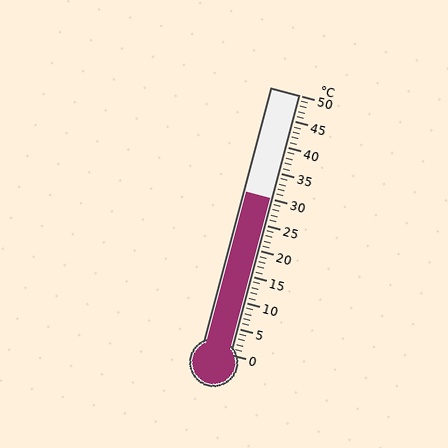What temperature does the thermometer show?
The thermometer shows approximately 30°C.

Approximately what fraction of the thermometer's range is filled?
The thermometer is filled to approximately 60% of its range.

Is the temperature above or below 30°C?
The temperature is at 30°C.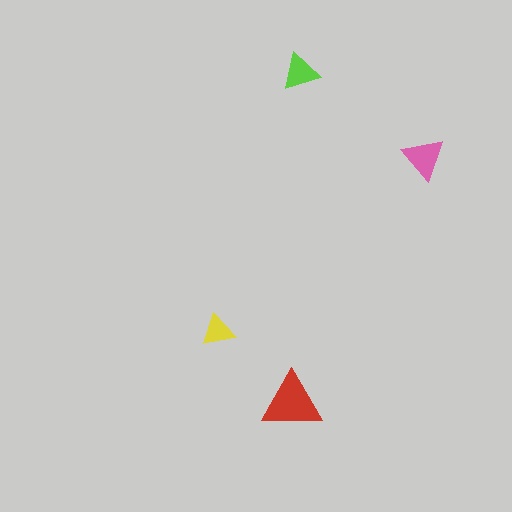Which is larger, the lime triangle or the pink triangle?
The pink one.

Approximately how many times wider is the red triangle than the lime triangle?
About 1.5 times wider.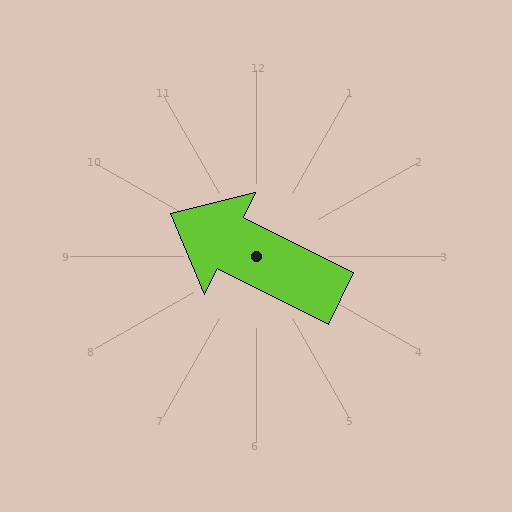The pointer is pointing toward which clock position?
Roughly 10 o'clock.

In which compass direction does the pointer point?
Northwest.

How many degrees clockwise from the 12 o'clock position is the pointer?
Approximately 297 degrees.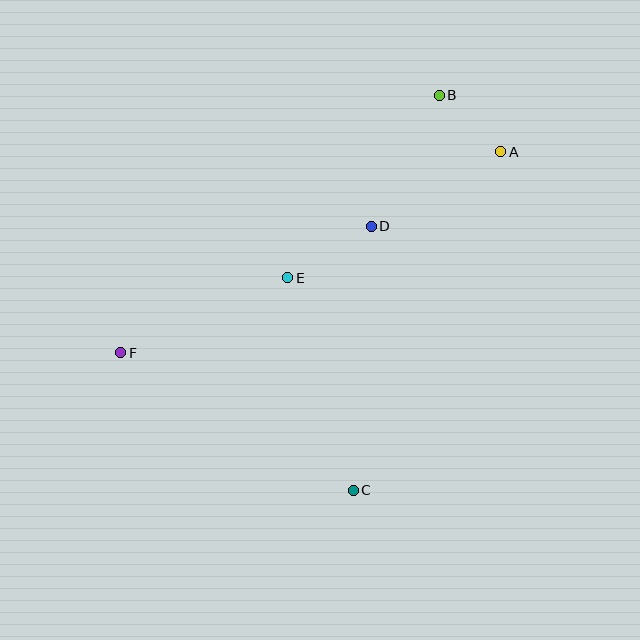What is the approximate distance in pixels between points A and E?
The distance between A and E is approximately 247 pixels.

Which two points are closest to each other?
Points A and B are closest to each other.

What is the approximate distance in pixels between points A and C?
The distance between A and C is approximately 369 pixels.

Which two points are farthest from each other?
Points A and F are farthest from each other.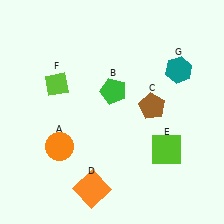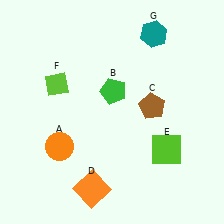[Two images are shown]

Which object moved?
The teal hexagon (G) moved up.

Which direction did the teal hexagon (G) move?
The teal hexagon (G) moved up.